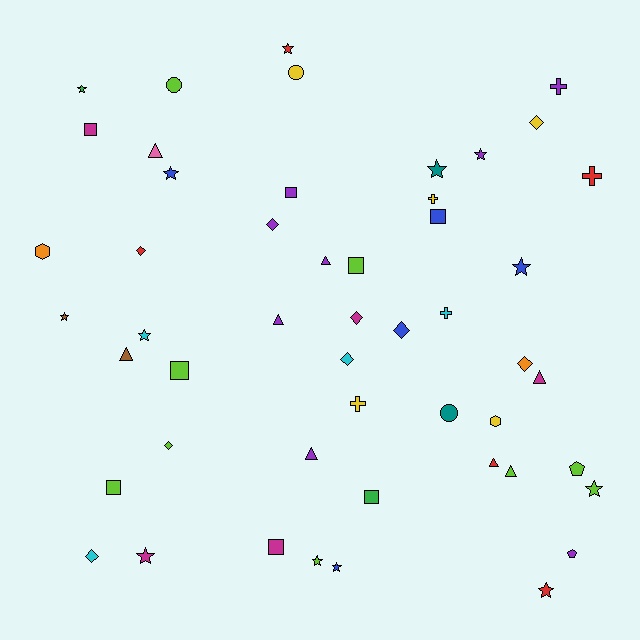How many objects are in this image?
There are 50 objects.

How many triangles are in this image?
There are 8 triangles.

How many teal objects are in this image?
There are 2 teal objects.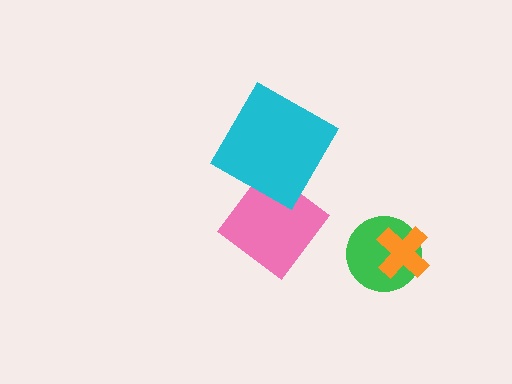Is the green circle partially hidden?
Yes, it is partially covered by another shape.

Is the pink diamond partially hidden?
Yes, it is partially covered by another shape.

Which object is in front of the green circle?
The orange cross is in front of the green circle.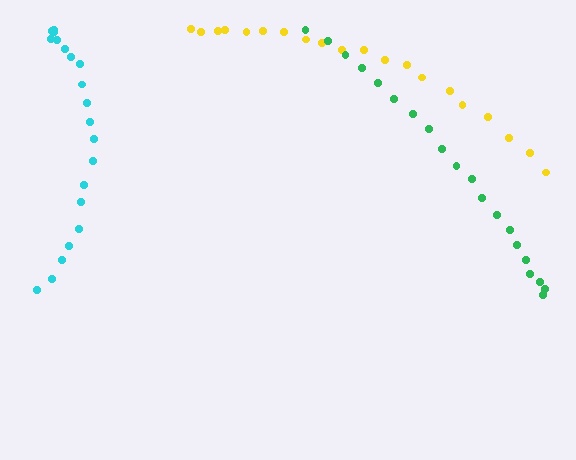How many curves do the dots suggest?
There are 3 distinct paths.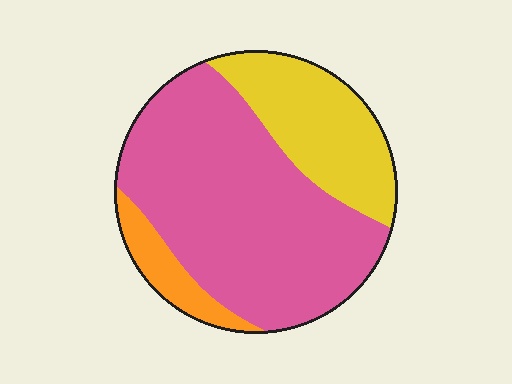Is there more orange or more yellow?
Yellow.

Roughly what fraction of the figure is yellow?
Yellow takes up about one quarter (1/4) of the figure.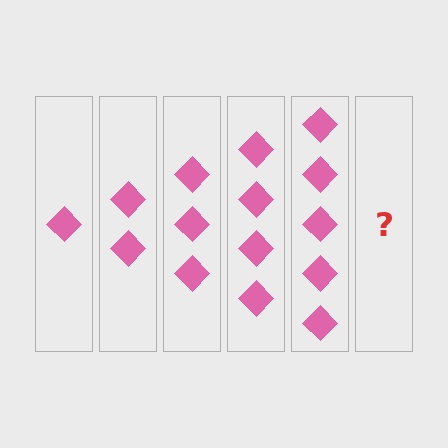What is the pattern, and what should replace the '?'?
The pattern is that each step adds one more diamond. The '?' should be 6 diamonds.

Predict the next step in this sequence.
The next step is 6 diamonds.